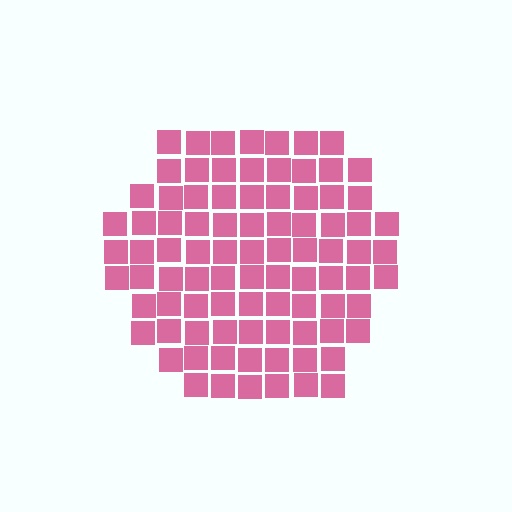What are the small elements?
The small elements are squares.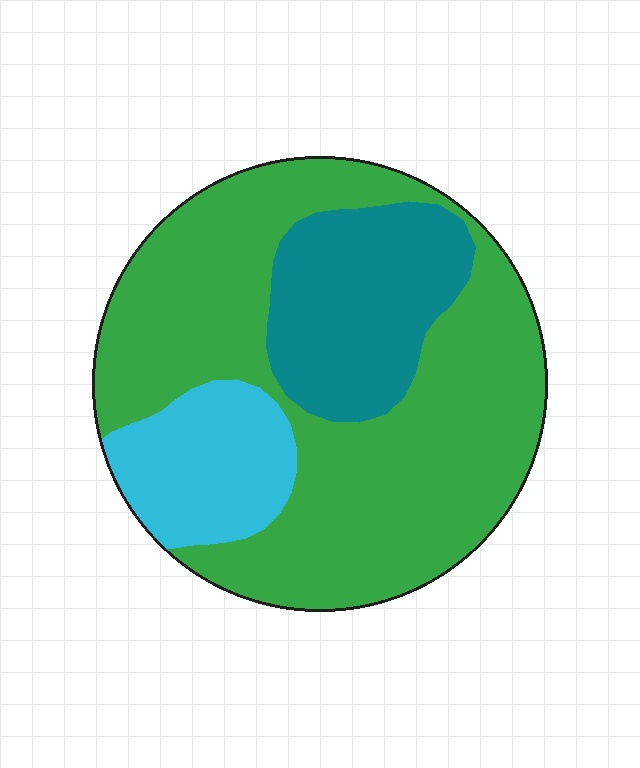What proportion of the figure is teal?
Teal takes up about one fifth (1/5) of the figure.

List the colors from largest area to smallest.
From largest to smallest: green, teal, cyan.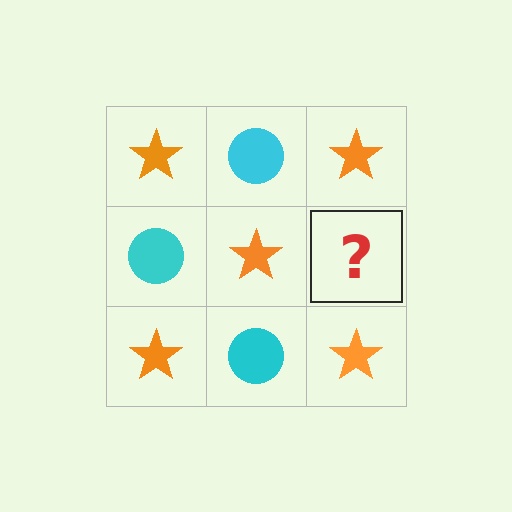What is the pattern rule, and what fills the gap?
The rule is that it alternates orange star and cyan circle in a checkerboard pattern. The gap should be filled with a cyan circle.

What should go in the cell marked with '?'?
The missing cell should contain a cyan circle.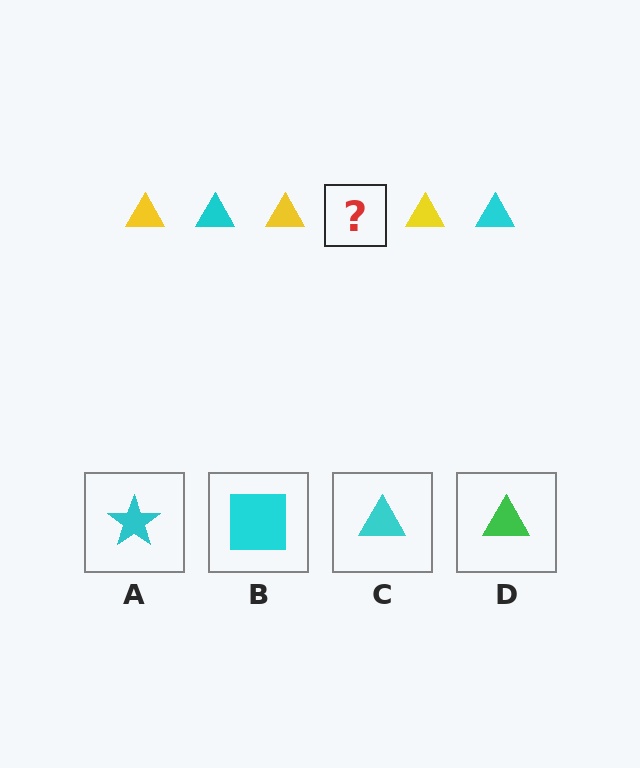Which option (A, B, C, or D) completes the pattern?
C.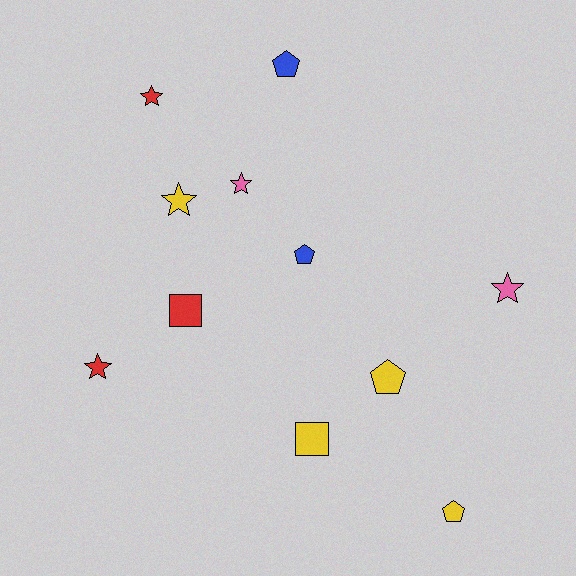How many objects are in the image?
There are 11 objects.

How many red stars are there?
There are 2 red stars.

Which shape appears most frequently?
Star, with 5 objects.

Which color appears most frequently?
Yellow, with 4 objects.